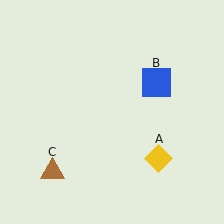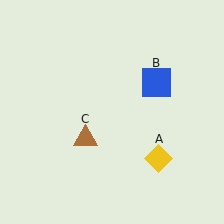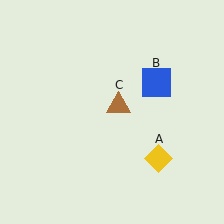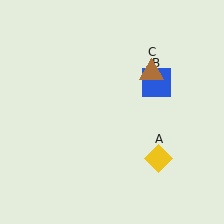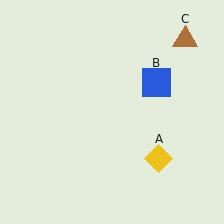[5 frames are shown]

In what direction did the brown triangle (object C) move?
The brown triangle (object C) moved up and to the right.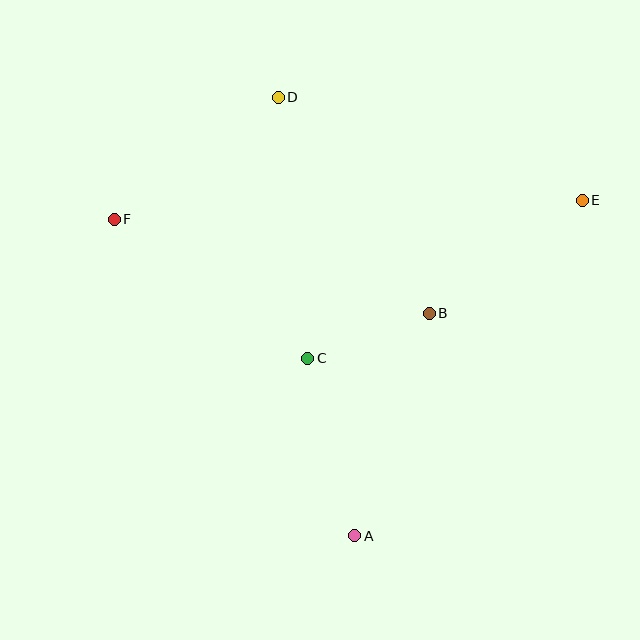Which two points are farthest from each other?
Points E and F are farthest from each other.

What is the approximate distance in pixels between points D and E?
The distance between D and E is approximately 320 pixels.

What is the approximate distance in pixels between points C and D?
The distance between C and D is approximately 262 pixels.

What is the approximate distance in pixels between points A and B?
The distance between A and B is approximately 234 pixels.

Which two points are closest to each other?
Points B and C are closest to each other.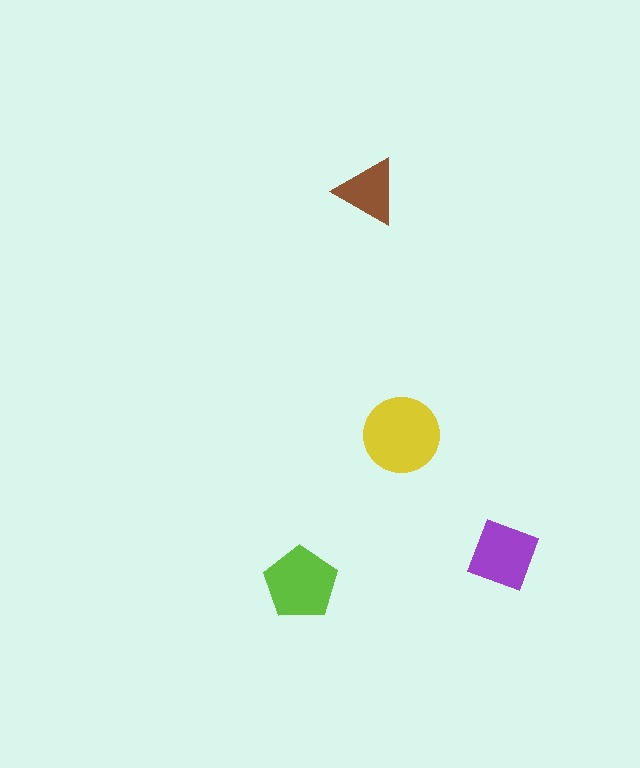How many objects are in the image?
There are 4 objects in the image.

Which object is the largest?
The yellow circle.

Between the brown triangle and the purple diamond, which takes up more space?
The purple diamond.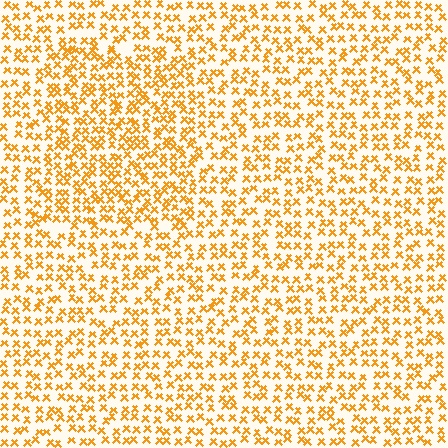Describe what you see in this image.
The image contains small orange elements arranged at two different densities. A rectangle-shaped region is visible where the elements are more densely packed than the surrounding area.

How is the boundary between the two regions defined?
The boundary is defined by a change in element density (approximately 1.5x ratio). All elements are the same color, size, and shape.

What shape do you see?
I see a rectangle.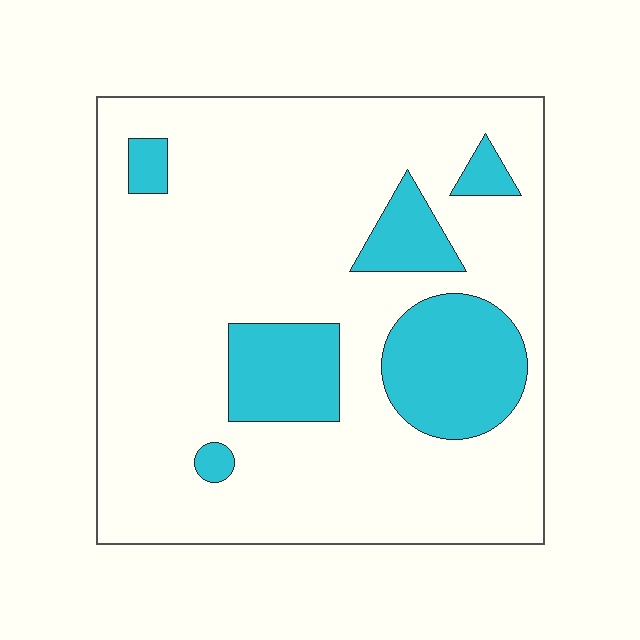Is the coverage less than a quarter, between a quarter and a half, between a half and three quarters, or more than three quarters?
Less than a quarter.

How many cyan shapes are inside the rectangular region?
6.